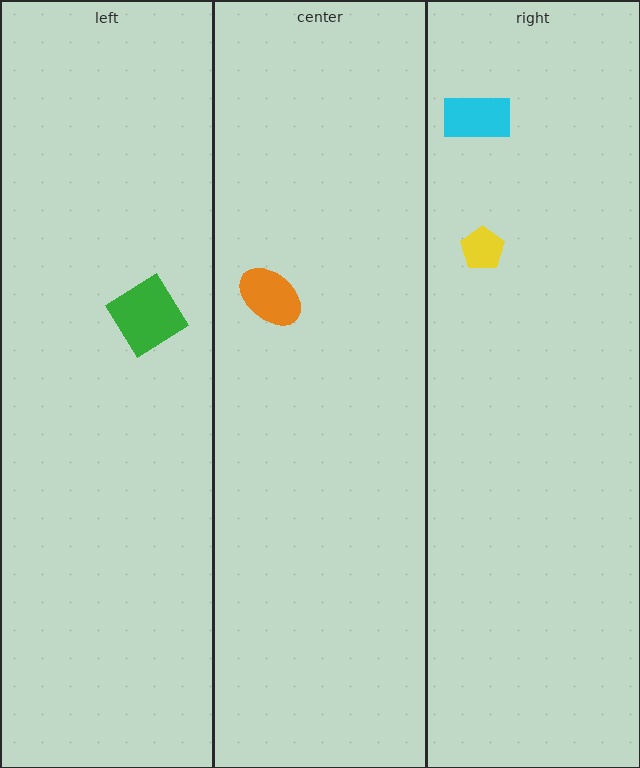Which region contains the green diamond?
The left region.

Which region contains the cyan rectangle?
The right region.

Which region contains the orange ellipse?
The center region.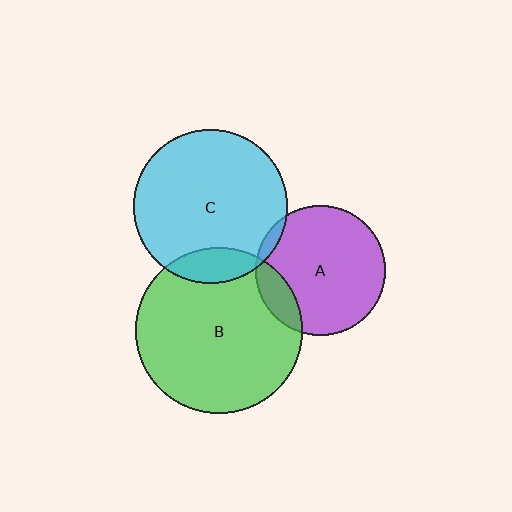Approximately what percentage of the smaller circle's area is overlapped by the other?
Approximately 5%.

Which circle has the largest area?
Circle B (green).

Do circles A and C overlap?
Yes.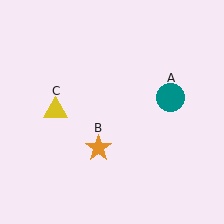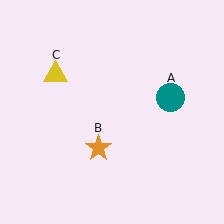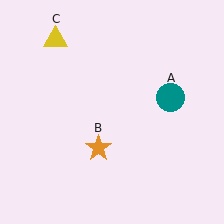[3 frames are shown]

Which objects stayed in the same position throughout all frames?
Teal circle (object A) and orange star (object B) remained stationary.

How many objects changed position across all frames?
1 object changed position: yellow triangle (object C).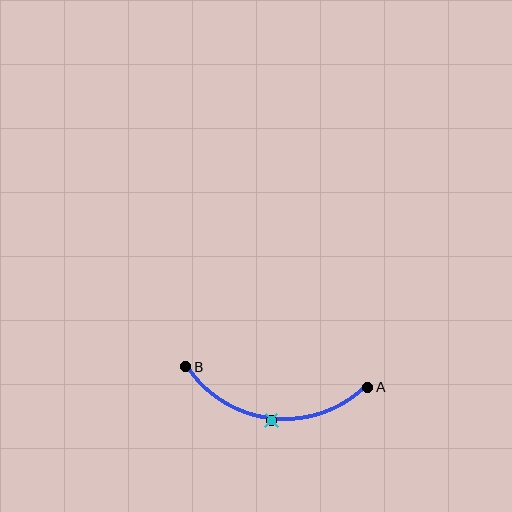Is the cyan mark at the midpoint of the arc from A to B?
Yes. The cyan mark lies on the arc at equal arc-length from both A and B — it is the arc midpoint.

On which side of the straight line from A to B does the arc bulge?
The arc bulges below the straight line connecting A and B.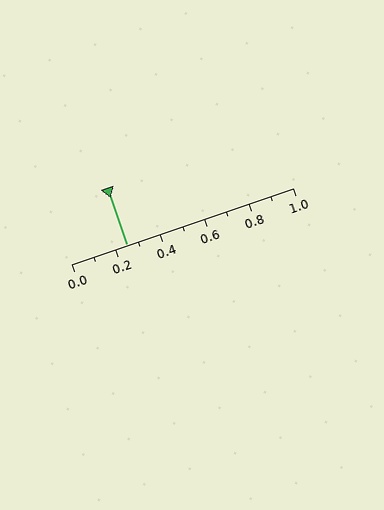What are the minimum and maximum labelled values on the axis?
The axis runs from 0.0 to 1.0.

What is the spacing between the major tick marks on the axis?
The major ticks are spaced 0.2 apart.